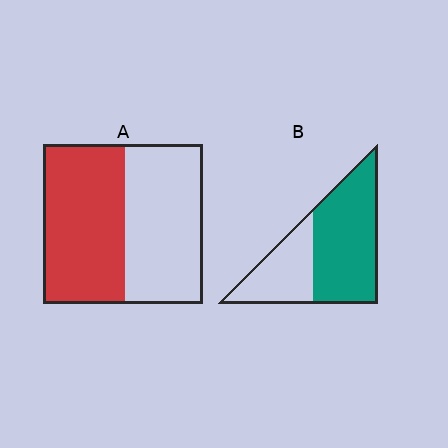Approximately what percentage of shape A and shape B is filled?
A is approximately 50% and B is approximately 65%.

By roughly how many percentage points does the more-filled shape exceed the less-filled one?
By roughly 15 percentage points (B over A).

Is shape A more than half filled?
Roughly half.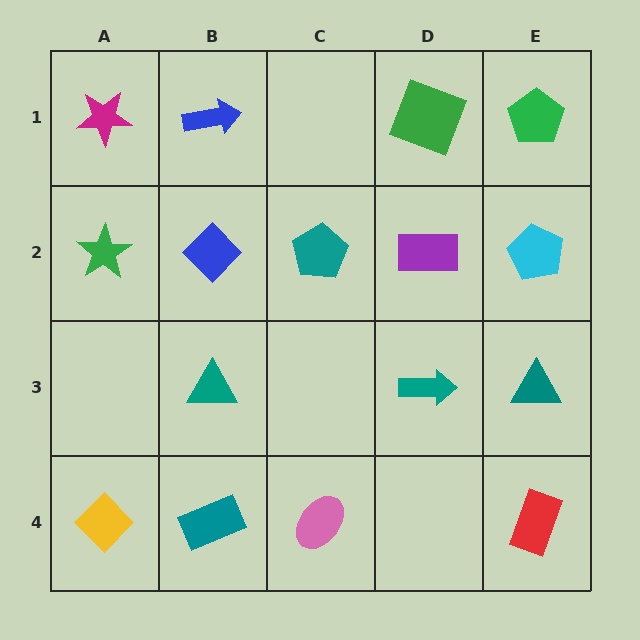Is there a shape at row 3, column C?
No, that cell is empty.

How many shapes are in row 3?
3 shapes.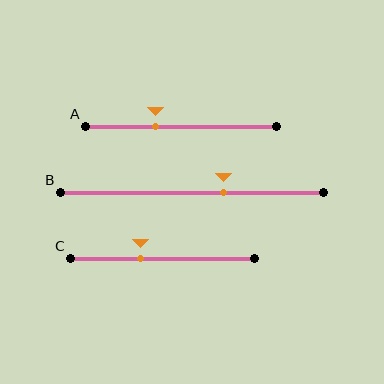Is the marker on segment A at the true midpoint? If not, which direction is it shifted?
No, the marker on segment A is shifted to the left by about 13% of the segment length.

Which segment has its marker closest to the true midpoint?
Segment C has its marker closest to the true midpoint.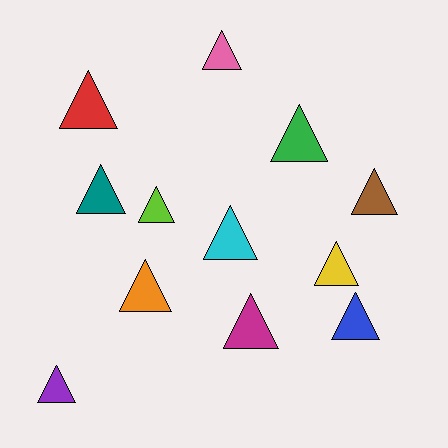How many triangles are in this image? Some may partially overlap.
There are 12 triangles.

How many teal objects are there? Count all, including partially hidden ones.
There is 1 teal object.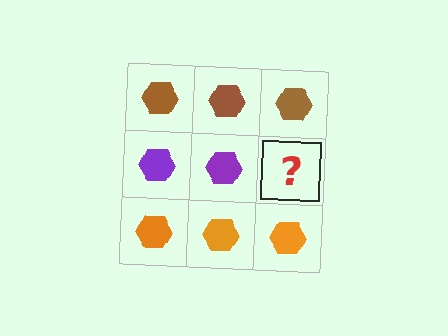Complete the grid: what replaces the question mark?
The question mark should be replaced with a purple hexagon.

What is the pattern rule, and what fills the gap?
The rule is that each row has a consistent color. The gap should be filled with a purple hexagon.